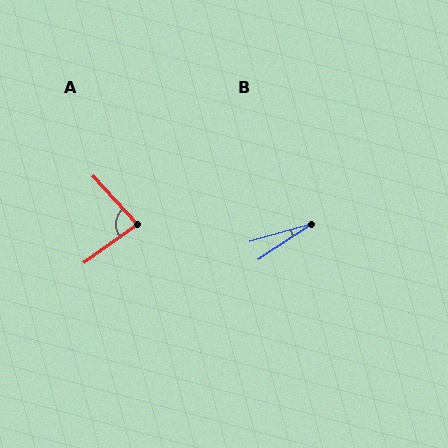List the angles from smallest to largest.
B (18°), A (83°).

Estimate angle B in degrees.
Approximately 18 degrees.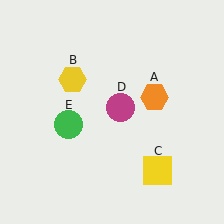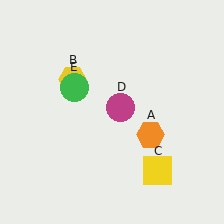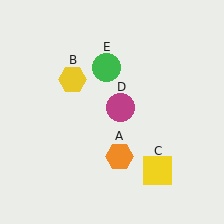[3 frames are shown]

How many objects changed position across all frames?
2 objects changed position: orange hexagon (object A), green circle (object E).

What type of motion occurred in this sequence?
The orange hexagon (object A), green circle (object E) rotated clockwise around the center of the scene.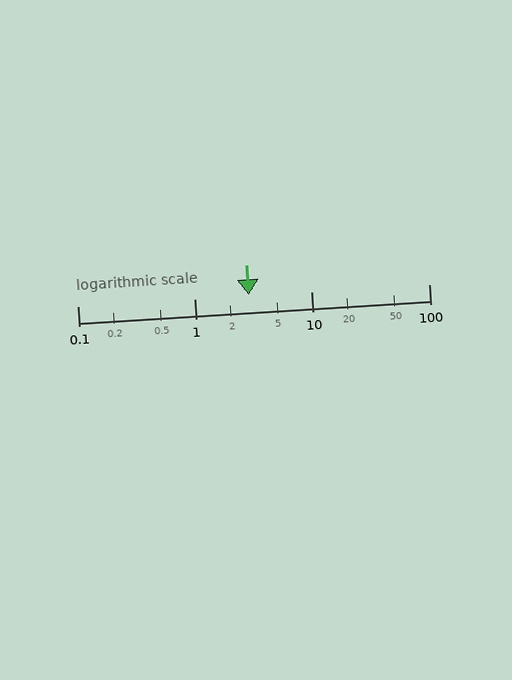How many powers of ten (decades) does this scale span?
The scale spans 3 decades, from 0.1 to 100.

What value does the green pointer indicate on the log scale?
The pointer indicates approximately 2.9.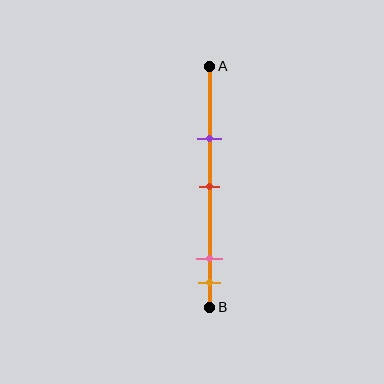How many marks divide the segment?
There are 4 marks dividing the segment.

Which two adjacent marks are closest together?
The pink and orange marks are the closest adjacent pair.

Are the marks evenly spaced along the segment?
No, the marks are not evenly spaced.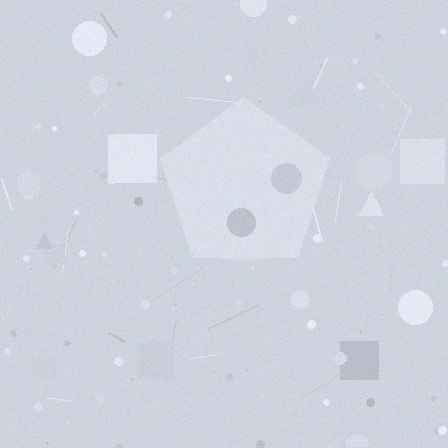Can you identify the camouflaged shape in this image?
The camouflaged shape is a pentagon.